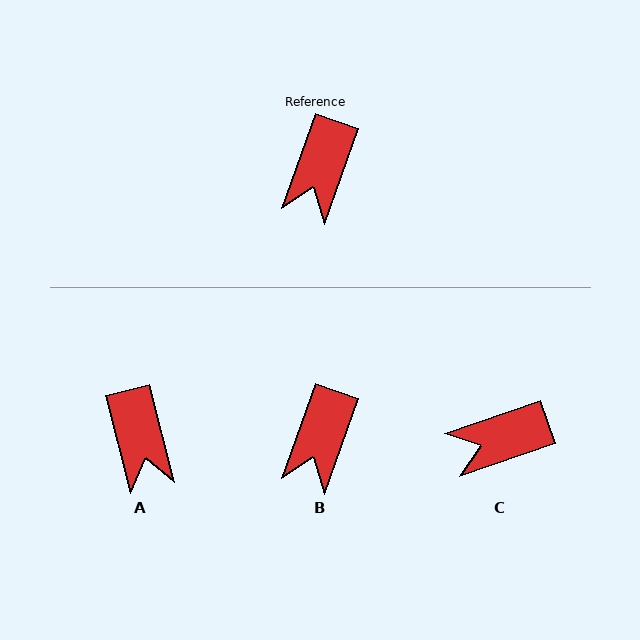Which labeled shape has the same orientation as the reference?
B.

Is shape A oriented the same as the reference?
No, it is off by about 34 degrees.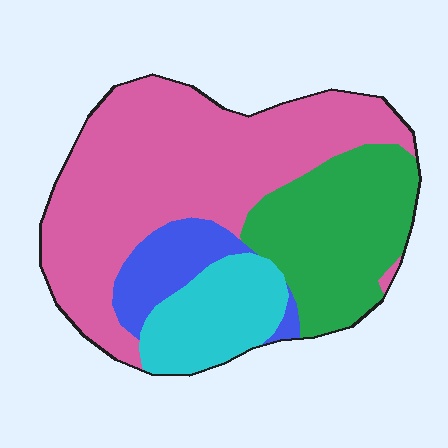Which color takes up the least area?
Blue, at roughly 10%.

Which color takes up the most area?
Pink, at roughly 50%.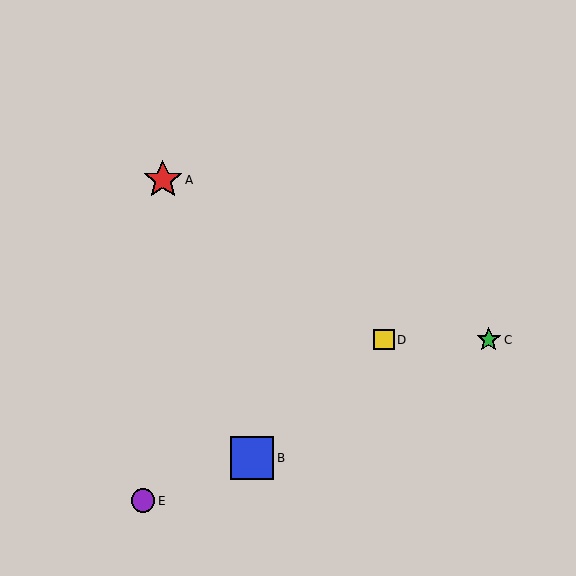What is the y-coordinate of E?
Object E is at y≈501.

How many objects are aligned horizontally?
2 objects (C, D) are aligned horizontally.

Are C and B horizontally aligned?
No, C is at y≈340 and B is at y≈458.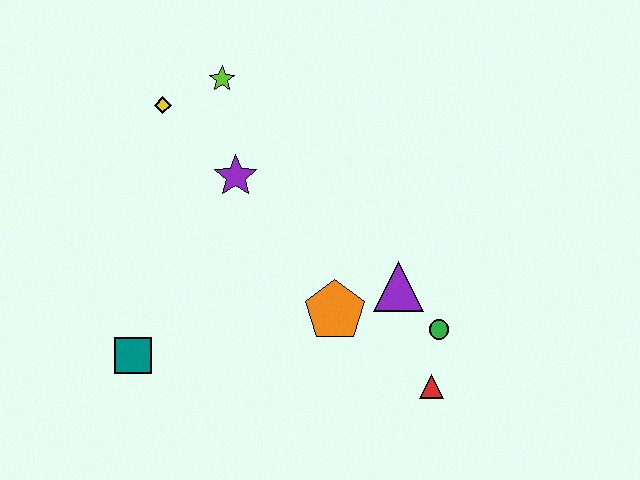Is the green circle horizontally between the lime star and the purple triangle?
No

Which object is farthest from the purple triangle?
The yellow diamond is farthest from the purple triangle.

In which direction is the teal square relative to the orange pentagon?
The teal square is to the left of the orange pentagon.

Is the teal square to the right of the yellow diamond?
No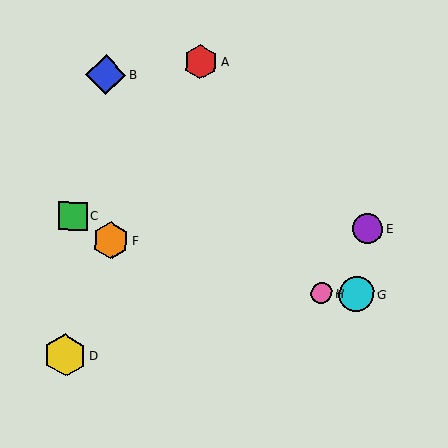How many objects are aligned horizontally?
2 objects (G, H) are aligned horizontally.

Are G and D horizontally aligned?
No, G is at y≈294 and D is at y≈355.